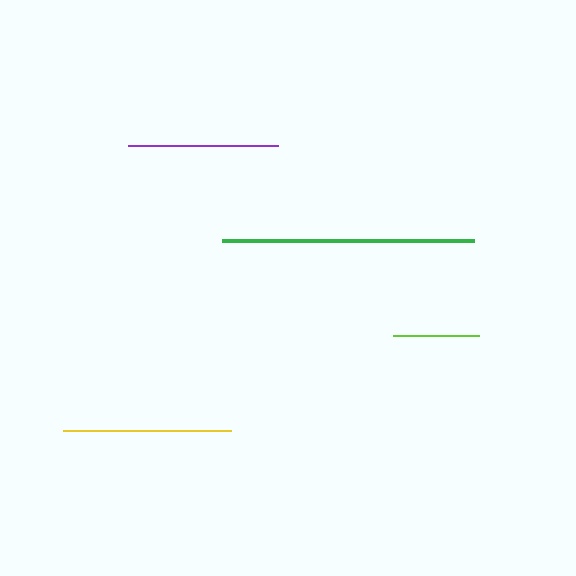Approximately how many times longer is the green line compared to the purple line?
The green line is approximately 1.7 times the length of the purple line.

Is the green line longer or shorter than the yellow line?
The green line is longer than the yellow line.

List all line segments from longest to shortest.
From longest to shortest: green, yellow, purple, lime.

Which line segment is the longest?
The green line is the longest at approximately 252 pixels.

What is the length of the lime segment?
The lime segment is approximately 86 pixels long.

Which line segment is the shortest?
The lime line is the shortest at approximately 86 pixels.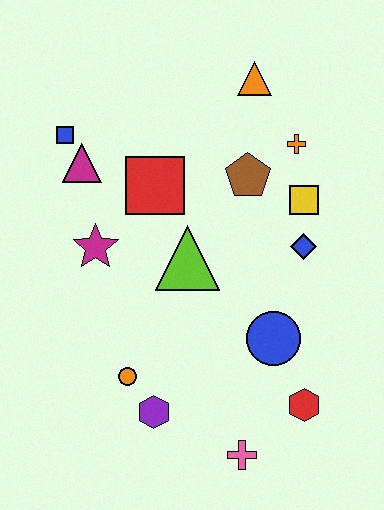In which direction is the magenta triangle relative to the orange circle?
The magenta triangle is above the orange circle.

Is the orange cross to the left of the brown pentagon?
No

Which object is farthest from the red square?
The pink cross is farthest from the red square.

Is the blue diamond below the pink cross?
No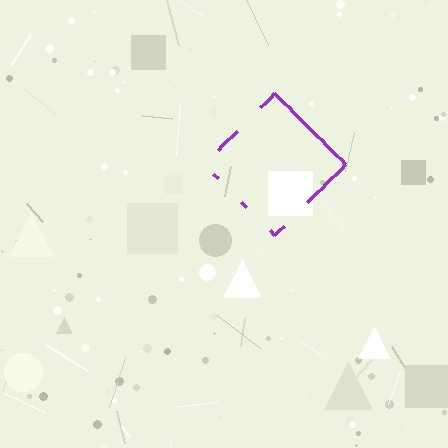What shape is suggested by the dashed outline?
The dashed outline suggests a diamond.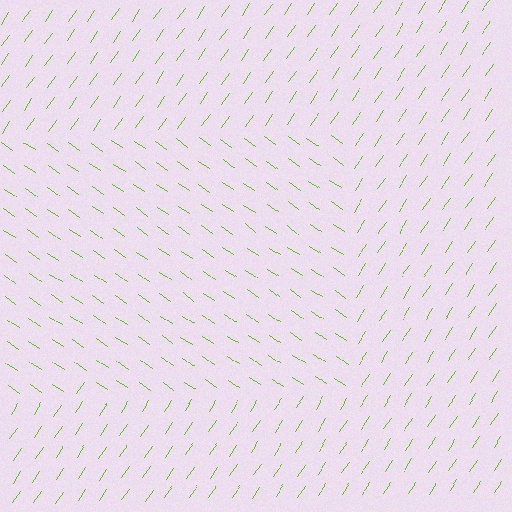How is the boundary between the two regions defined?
The boundary is defined purely by a change in line orientation (approximately 89 degrees difference). All lines are the same color and thickness.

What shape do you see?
I see a rectangle.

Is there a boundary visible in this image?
Yes, there is a texture boundary formed by a change in line orientation.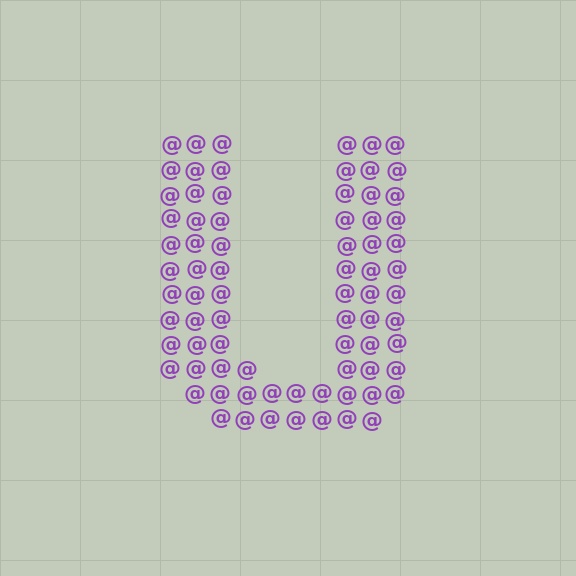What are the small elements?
The small elements are at signs.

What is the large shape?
The large shape is the letter U.